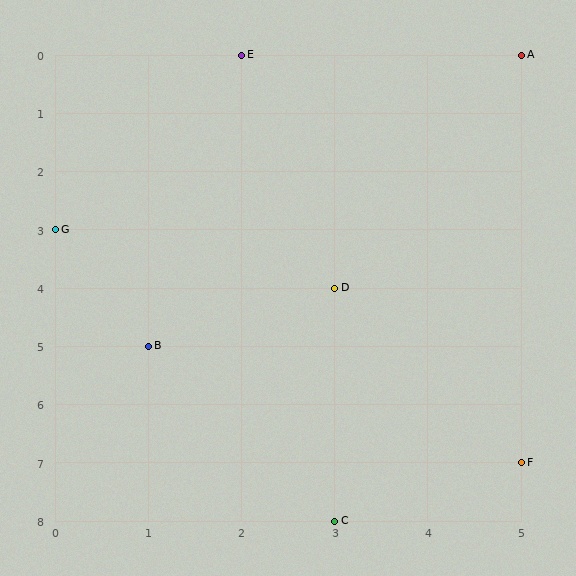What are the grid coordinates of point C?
Point C is at grid coordinates (3, 8).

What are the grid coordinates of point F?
Point F is at grid coordinates (5, 7).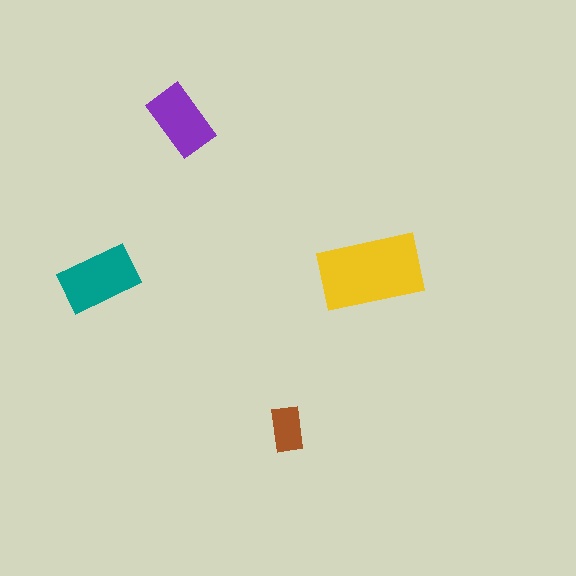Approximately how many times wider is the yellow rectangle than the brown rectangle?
About 2.5 times wider.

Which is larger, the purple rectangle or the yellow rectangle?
The yellow one.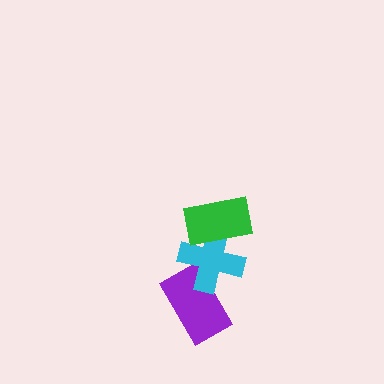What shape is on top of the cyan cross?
The green rectangle is on top of the cyan cross.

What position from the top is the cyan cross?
The cyan cross is 2nd from the top.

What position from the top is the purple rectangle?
The purple rectangle is 3rd from the top.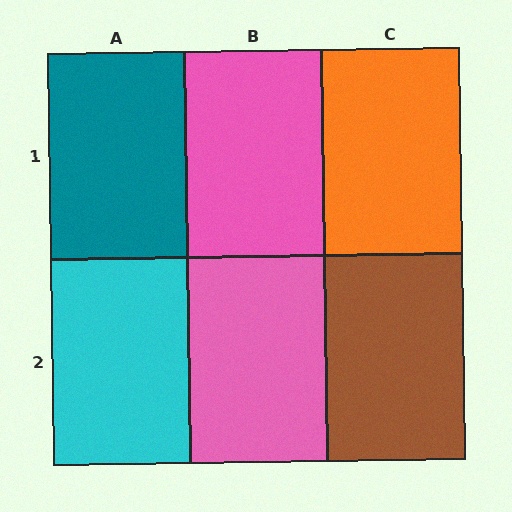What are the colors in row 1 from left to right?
Teal, pink, orange.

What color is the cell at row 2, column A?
Cyan.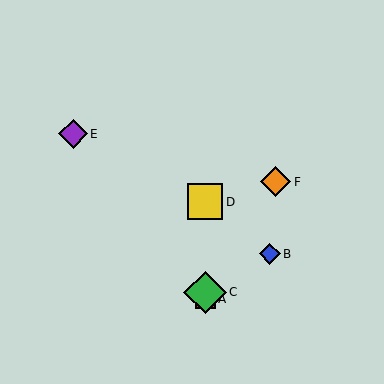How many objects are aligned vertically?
3 objects (A, C, D) are aligned vertically.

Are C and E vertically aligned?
No, C is at x≈205 and E is at x≈73.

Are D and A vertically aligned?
Yes, both are at x≈205.